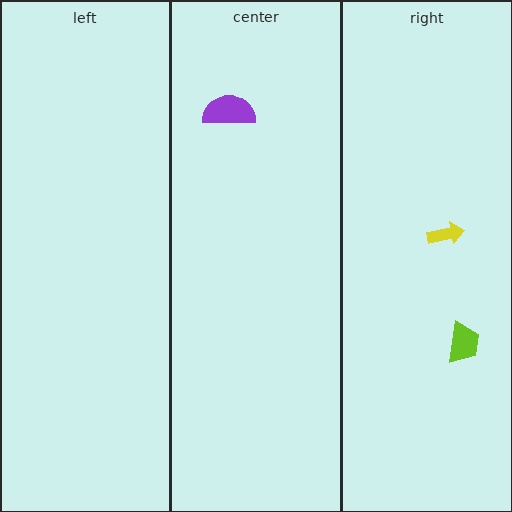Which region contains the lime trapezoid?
The right region.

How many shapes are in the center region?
1.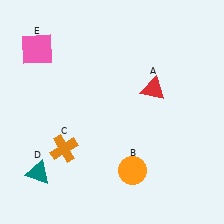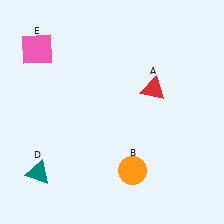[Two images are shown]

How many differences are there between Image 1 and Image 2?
There is 1 difference between the two images.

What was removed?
The orange cross (C) was removed in Image 2.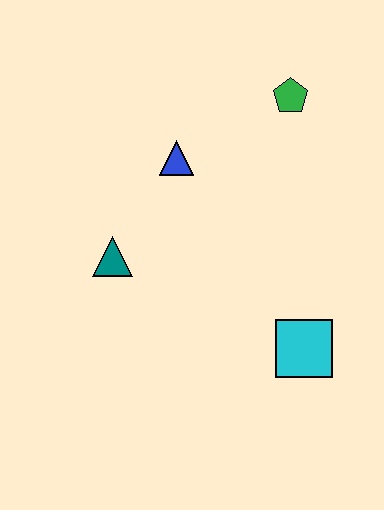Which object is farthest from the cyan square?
The green pentagon is farthest from the cyan square.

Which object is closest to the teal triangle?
The blue triangle is closest to the teal triangle.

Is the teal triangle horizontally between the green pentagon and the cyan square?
No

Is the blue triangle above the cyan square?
Yes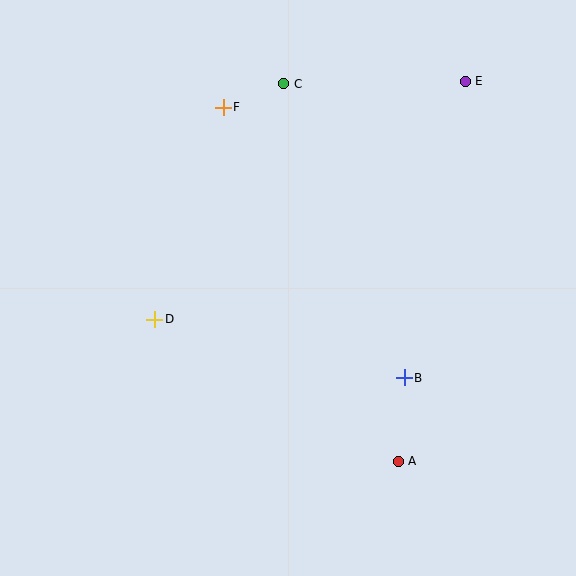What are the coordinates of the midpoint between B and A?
The midpoint between B and A is at (401, 420).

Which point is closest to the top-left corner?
Point F is closest to the top-left corner.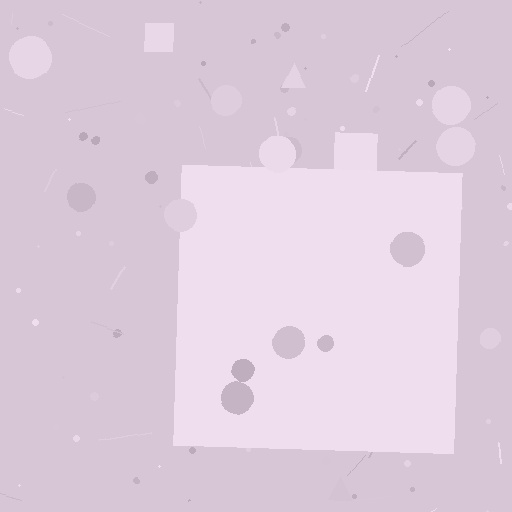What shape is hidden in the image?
A square is hidden in the image.